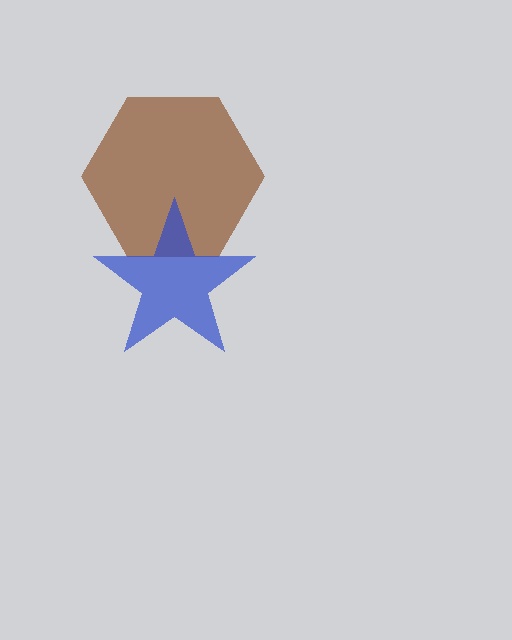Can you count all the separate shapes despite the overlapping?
Yes, there are 2 separate shapes.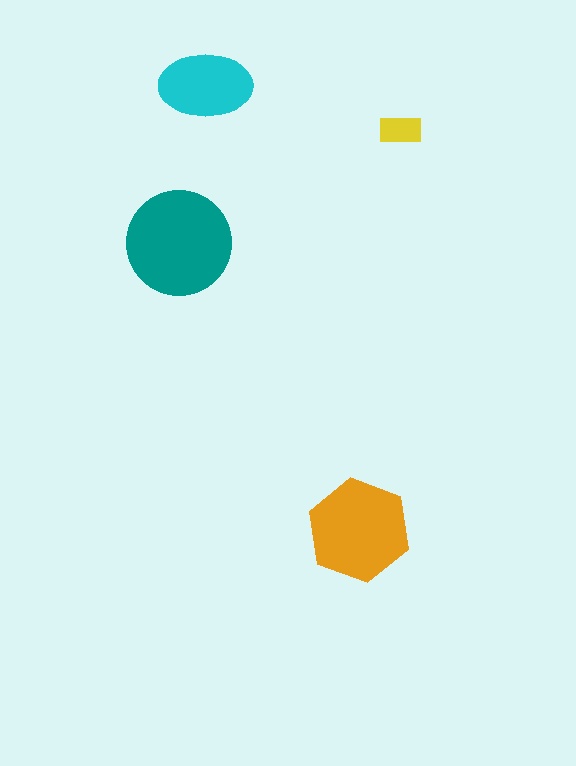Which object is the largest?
The teal circle.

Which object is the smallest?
The yellow rectangle.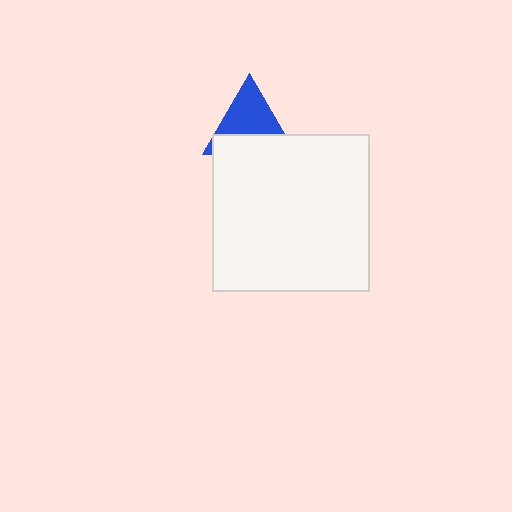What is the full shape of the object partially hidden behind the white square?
The partially hidden object is a blue triangle.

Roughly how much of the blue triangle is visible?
About half of it is visible (roughly 56%).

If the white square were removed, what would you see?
You would see the complete blue triangle.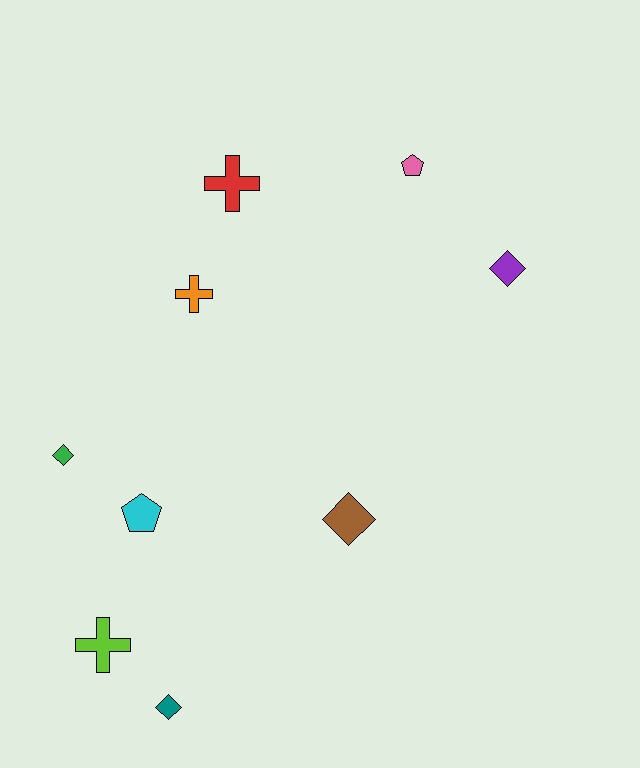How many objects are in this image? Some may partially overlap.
There are 9 objects.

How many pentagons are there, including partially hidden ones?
There are 2 pentagons.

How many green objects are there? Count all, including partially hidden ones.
There is 1 green object.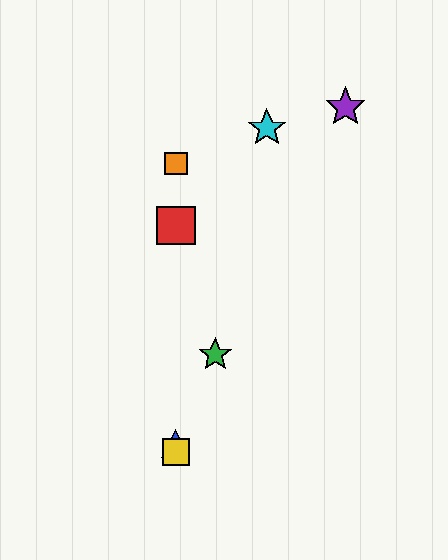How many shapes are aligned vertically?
4 shapes (the red square, the blue triangle, the yellow square, the orange square) are aligned vertically.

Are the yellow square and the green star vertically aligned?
No, the yellow square is at x≈176 and the green star is at x≈215.